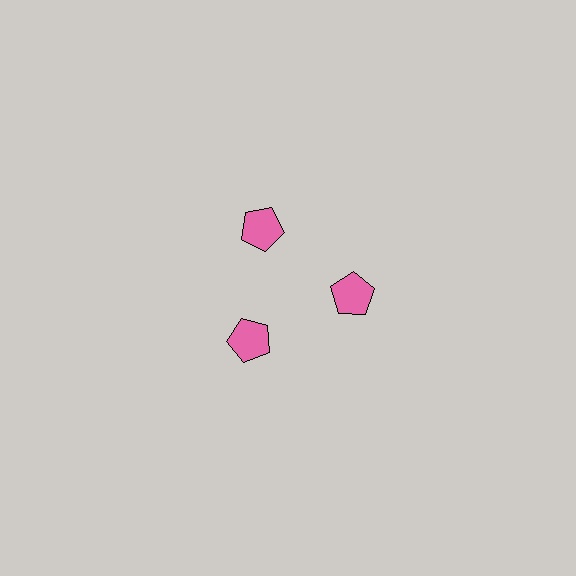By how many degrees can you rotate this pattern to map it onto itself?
The pattern maps onto itself every 120 degrees of rotation.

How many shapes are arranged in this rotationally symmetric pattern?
There are 3 shapes, arranged in 3 groups of 1.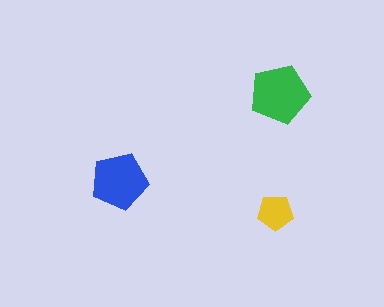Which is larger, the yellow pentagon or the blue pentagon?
The blue one.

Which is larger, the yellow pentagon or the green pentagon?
The green one.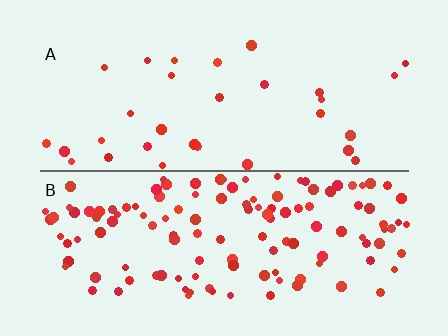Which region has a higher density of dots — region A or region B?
B (the bottom).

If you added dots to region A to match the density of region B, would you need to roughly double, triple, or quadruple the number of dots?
Approximately quadruple.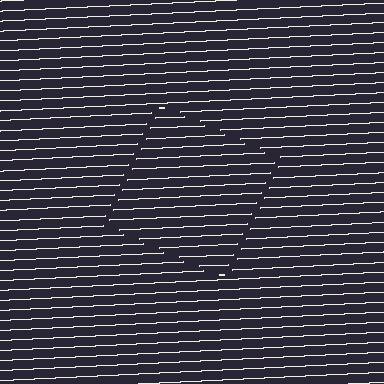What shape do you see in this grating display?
An illusory square. The interior of the shape contains the same grating, shifted by half a period — the contour is defined by the phase discontinuity where line-ends from the inner and outer gratings abut.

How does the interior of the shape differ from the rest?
The interior of the shape contains the same grating, shifted by half a period — the contour is defined by the phase discontinuity where line-ends from the inner and outer gratings abut.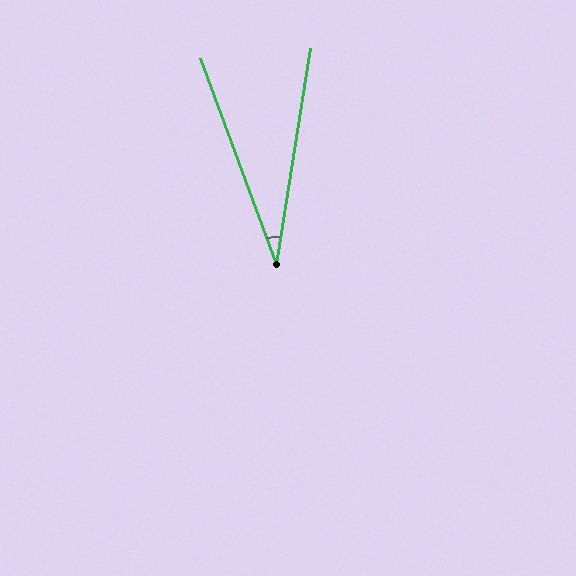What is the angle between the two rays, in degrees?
Approximately 29 degrees.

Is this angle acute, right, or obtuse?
It is acute.